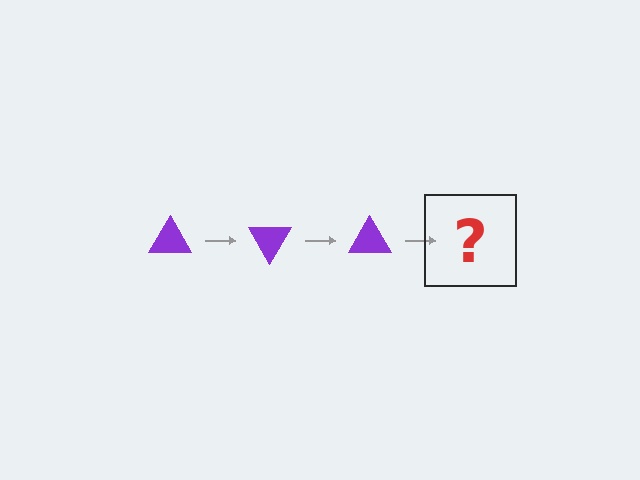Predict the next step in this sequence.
The next step is a purple triangle rotated 180 degrees.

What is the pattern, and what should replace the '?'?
The pattern is that the triangle rotates 60 degrees each step. The '?' should be a purple triangle rotated 180 degrees.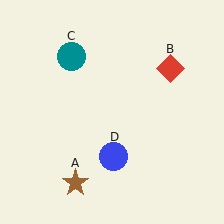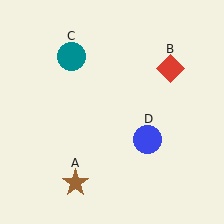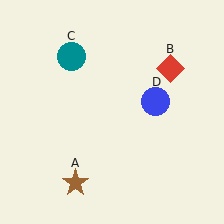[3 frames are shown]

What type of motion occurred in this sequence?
The blue circle (object D) rotated counterclockwise around the center of the scene.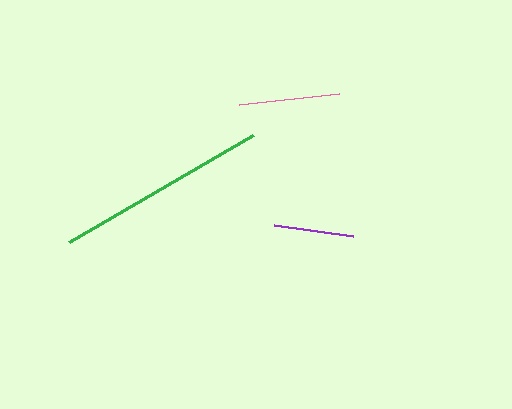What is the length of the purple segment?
The purple segment is approximately 79 pixels long.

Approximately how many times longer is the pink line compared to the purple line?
The pink line is approximately 1.3 times the length of the purple line.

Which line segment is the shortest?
The purple line is the shortest at approximately 79 pixels.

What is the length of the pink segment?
The pink segment is approximately 100 pixels long.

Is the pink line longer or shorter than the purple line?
The pink line is longer than the purple line.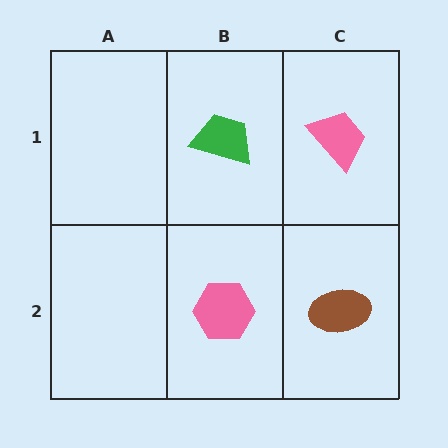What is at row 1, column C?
A pink trapezoid.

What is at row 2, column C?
A brown ellipse.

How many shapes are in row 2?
2 shapes.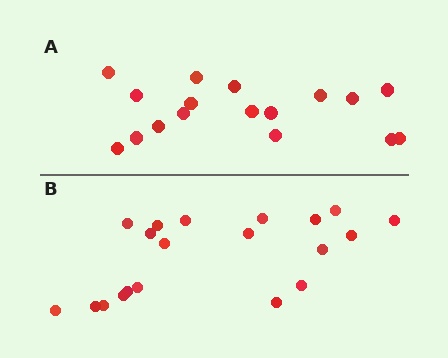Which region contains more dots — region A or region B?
Region B (the bottom region) has more dots.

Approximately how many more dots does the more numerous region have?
Region B has just a few more — roughly 2 or 3 more dots than region A.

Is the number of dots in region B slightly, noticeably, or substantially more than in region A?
Region B has only slightly more — the two regions are fairly close. The ratio is roughly 1.2 to 1.